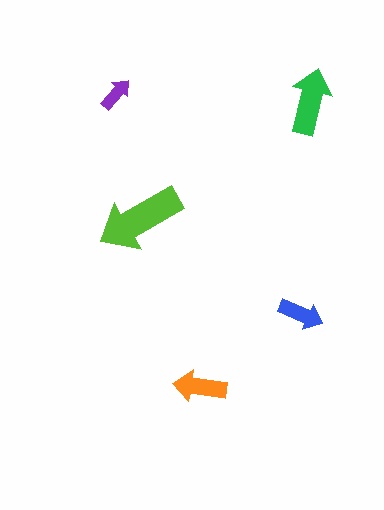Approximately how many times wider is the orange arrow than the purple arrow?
About 1.5 times wider.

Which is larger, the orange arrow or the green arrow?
The green one.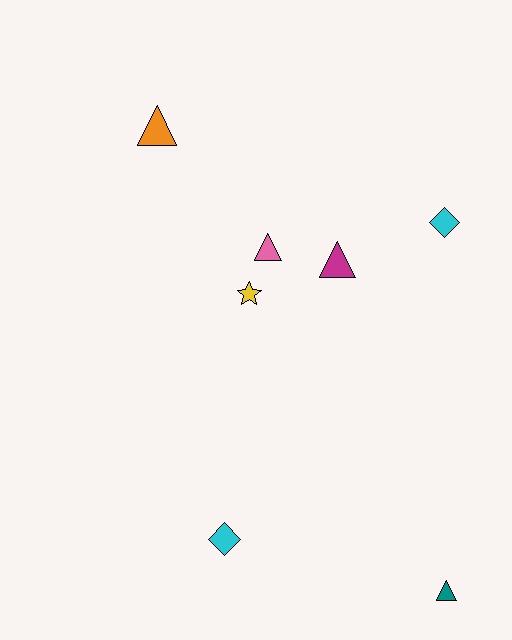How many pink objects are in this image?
There is 1 pink object.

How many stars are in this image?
There is 1 star.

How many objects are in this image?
There are 7 objects.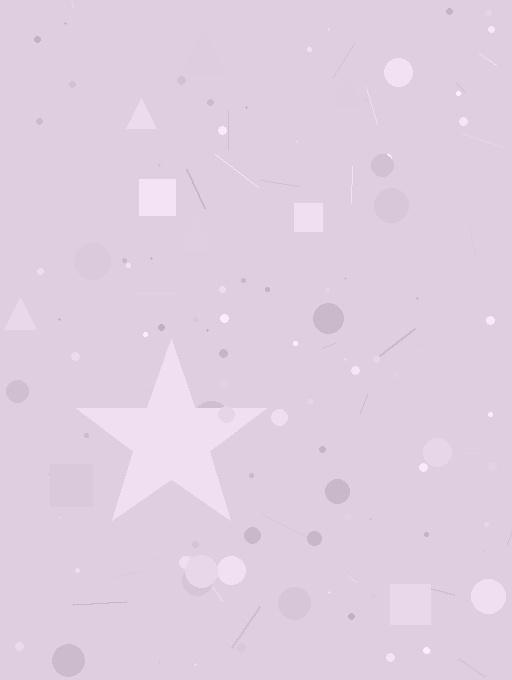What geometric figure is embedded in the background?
A star is embedded in the background.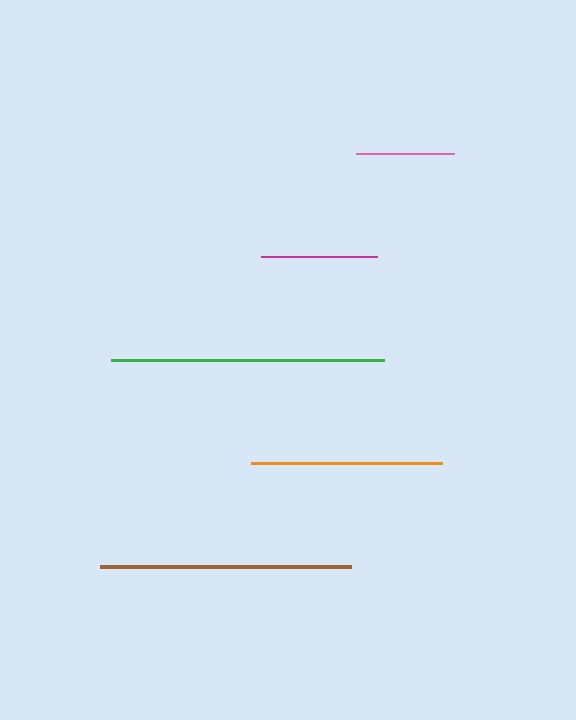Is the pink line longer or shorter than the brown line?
The brown line is longer than the pink line.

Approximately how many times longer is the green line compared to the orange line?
The green line is approximately 1.4 times the length of the orange line.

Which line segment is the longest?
The green line is the longest at approximately 273 pixels.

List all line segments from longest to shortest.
From longest to shortest: green, brown, orange, magenta, pink.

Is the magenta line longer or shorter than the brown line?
The brown line is longer than the magenta line.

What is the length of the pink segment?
The pink segment is approximately 98 pixels long.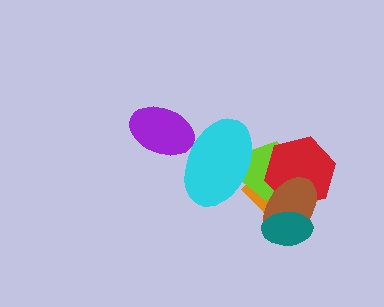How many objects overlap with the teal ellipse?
2 objects overlap with the teal ellipse.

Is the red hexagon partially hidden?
Yes, it is partially covered by another shape.